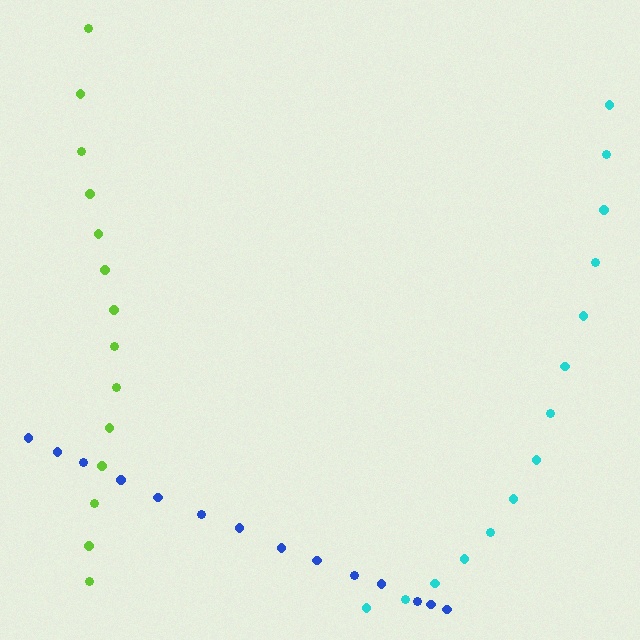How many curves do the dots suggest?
There are 3 distinct paths.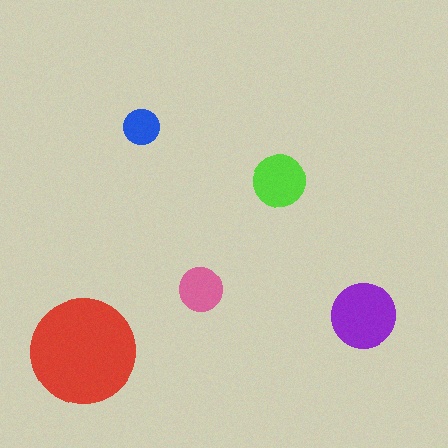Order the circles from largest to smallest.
the red one, the purple one, the lime one, the pink one, the blue one.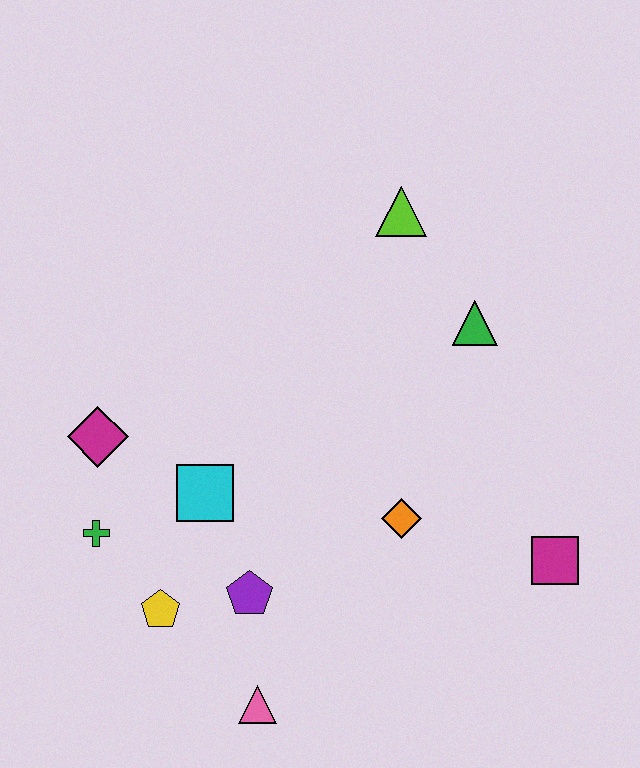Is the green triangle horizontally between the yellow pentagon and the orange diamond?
No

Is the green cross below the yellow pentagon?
No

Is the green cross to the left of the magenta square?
Yes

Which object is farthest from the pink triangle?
The lime triangle is farthest from the pink triangle.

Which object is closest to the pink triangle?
The purple pentagon is closest to the pink triangle.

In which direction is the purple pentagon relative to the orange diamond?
The purple pentagon is to the left of the orange diamond.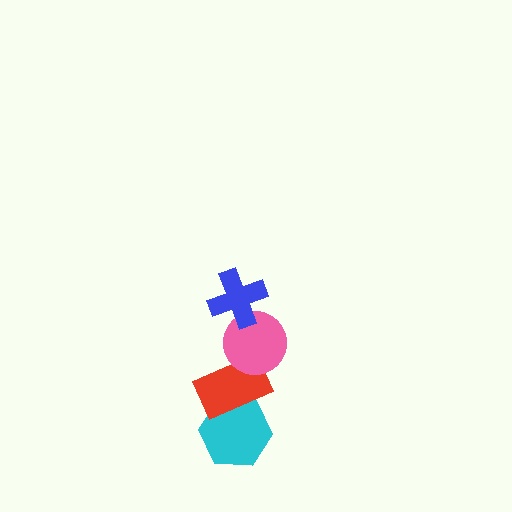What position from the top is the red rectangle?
The red rectangle is 3rd from the top.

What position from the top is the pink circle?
The pink circle is 2nd from the top.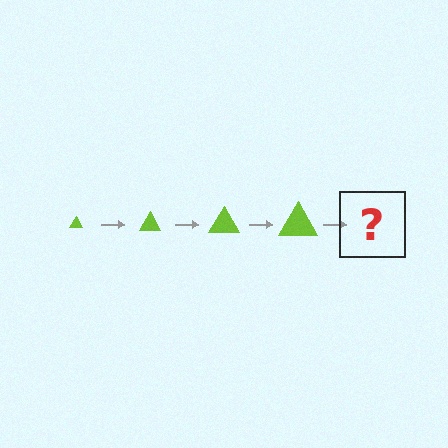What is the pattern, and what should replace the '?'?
The pattern is that the triangle gets progressively larger each step. The '?' should be a lime triangle, larger than the previous one.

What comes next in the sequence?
The next element should be a lime triangle, larger than the previous one.